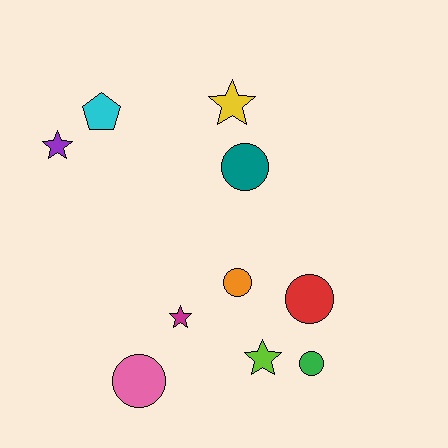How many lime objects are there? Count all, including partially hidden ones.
There is 1 lime object.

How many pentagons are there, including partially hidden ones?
There is 1 pentagon.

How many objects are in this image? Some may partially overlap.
There are 10 objects.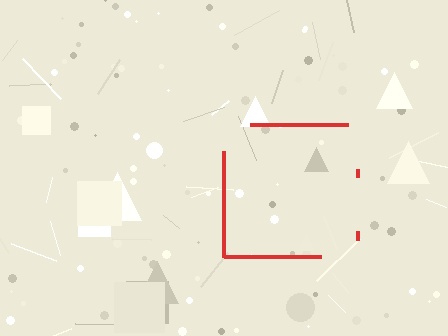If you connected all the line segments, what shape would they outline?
They would outline a square.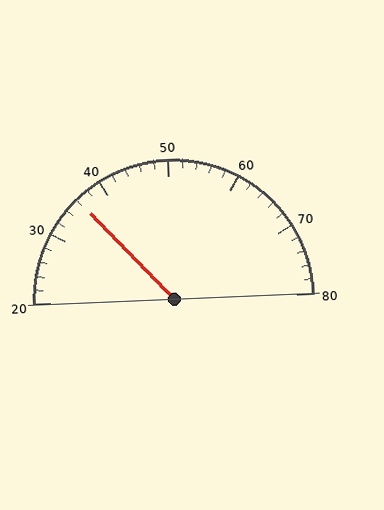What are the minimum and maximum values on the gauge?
The gauge ranges from 20 to 80.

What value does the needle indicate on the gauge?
The needle indicates approximately 36.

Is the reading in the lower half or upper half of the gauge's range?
The reading is in the lower half of the range (20 to 80).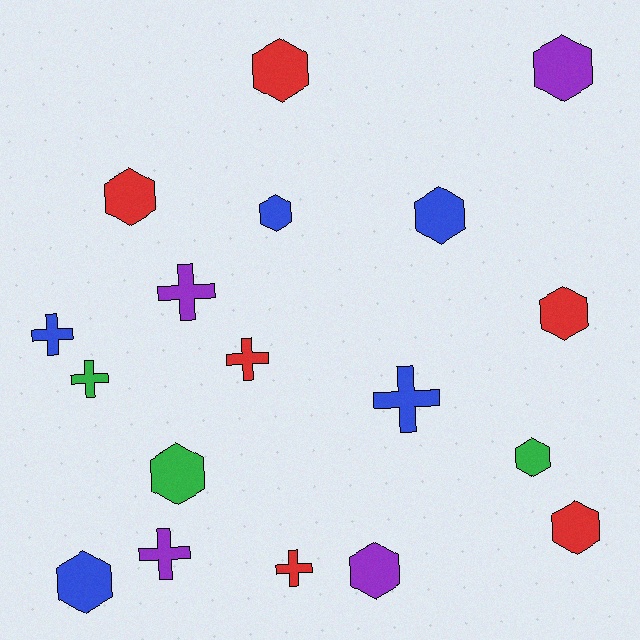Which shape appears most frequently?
Hexagon, with 11 objects.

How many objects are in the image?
There are 18 objects.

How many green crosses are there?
There is 1 green cross.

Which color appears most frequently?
Red, with 6 objects.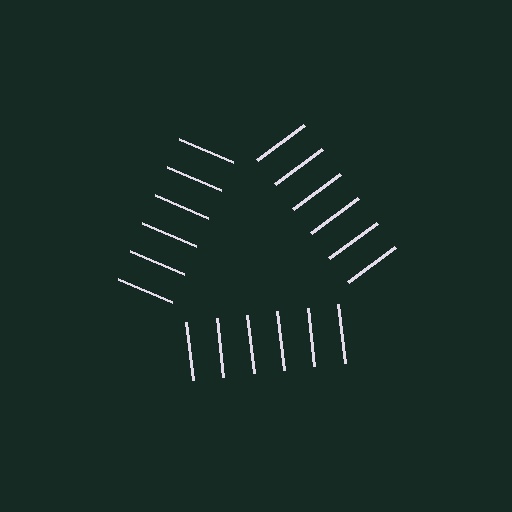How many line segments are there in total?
18 — 6 along each of the 3 edges.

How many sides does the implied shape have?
3 sides — the line-ends trace a triangle.